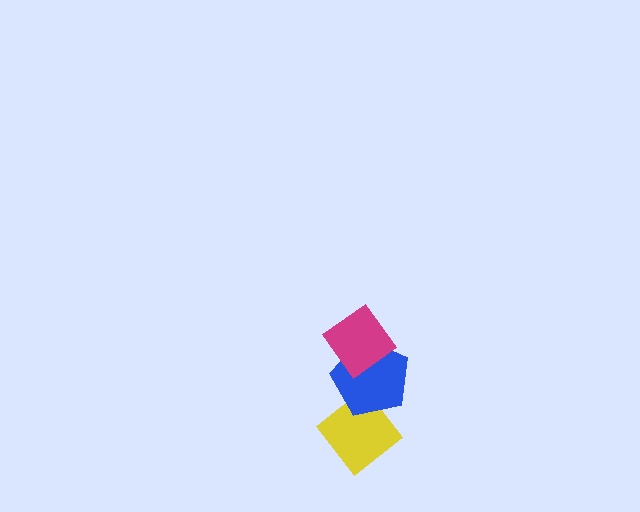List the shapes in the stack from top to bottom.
From top to bottom: the magenta diamond, the blue pentagon, the yellow diamond.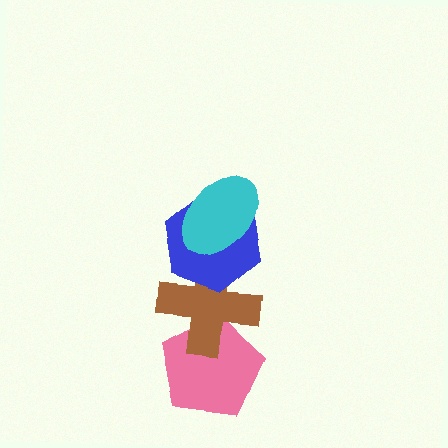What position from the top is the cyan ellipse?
The cyan ellipse is 1st from the top.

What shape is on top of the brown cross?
The blue hexagon is on top of the brown cross.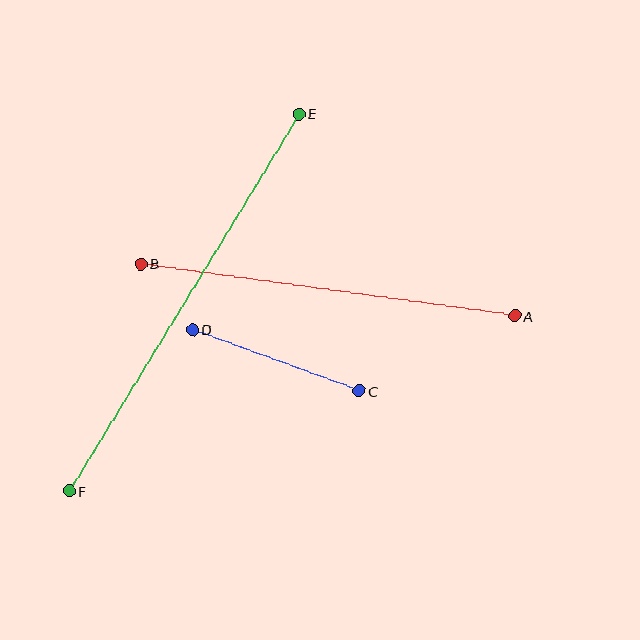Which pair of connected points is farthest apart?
Points E and F are farthest apart.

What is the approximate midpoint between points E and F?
The midpoint is at approximately (184, 302) pixels.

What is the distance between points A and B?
The distance is approximately 377 pixels.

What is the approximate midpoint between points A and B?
The midpoint is at approximately (328, 290) pixels.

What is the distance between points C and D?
The distance is approximately 178 pixels.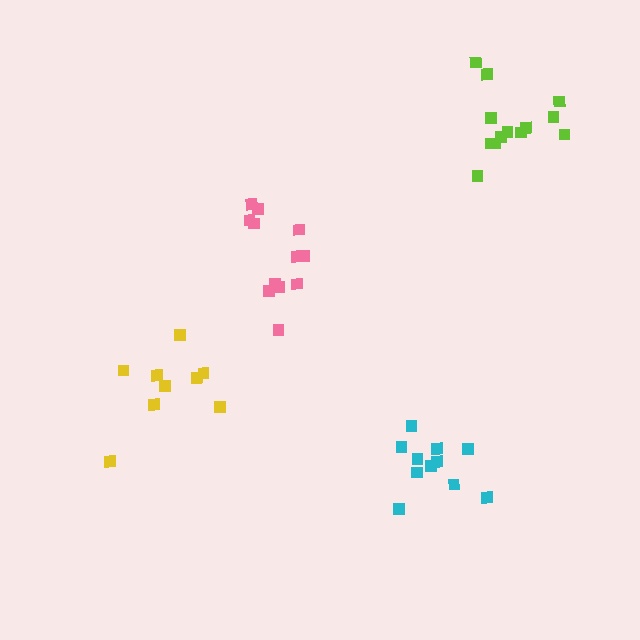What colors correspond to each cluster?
The clusters are colored: lime, yellow, pink, cyan.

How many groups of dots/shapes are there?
There are 4 groups.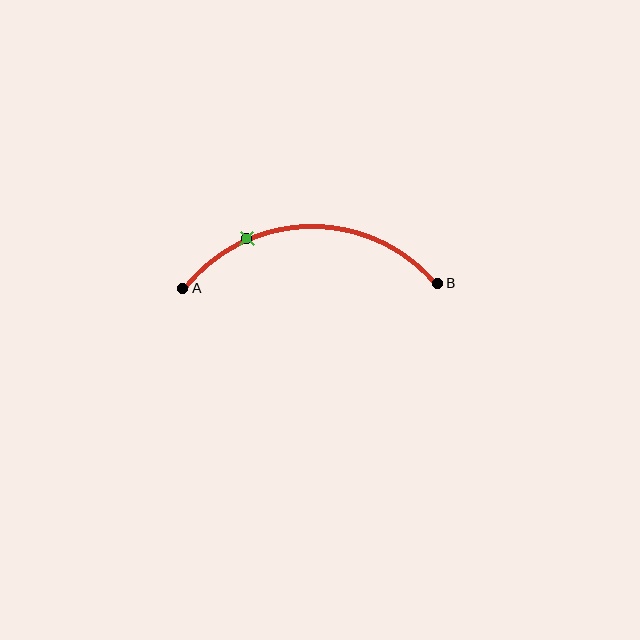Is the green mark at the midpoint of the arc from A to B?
No. The green mark lies on the arc but is closer to endpoint A. The arc midpoint would be at the point on the curve equidistant along the arc from both A and B.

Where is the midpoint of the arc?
The arc midpoint is the point on the curve farthest from the straight line joining A and B. It sits above that line.